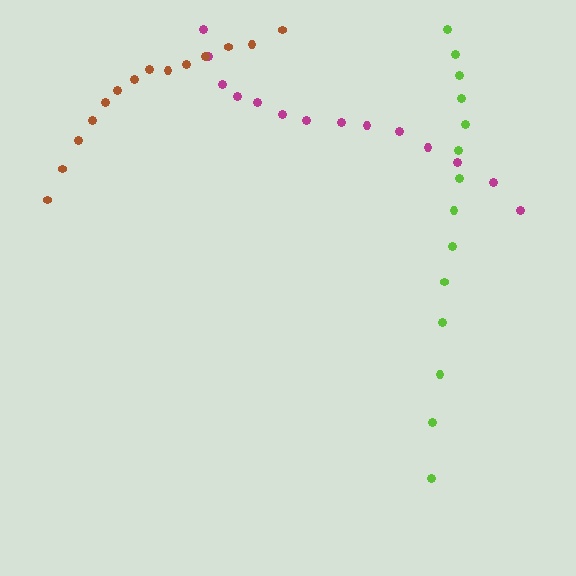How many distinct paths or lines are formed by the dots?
There are 3 distinct paths.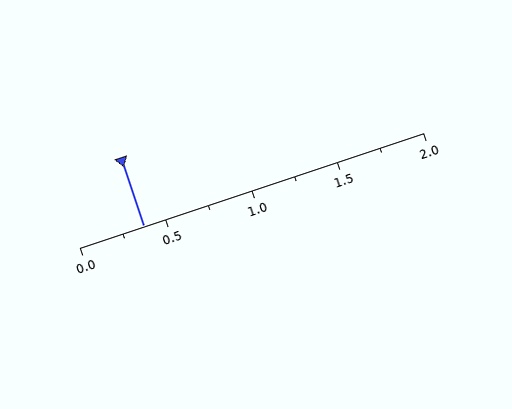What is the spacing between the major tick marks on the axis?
The major ticks are spaced 0.5 apart.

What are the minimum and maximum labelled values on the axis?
The axis runs from 0.0 to 2.0.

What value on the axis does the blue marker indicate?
The marker indicates approximately 0.38.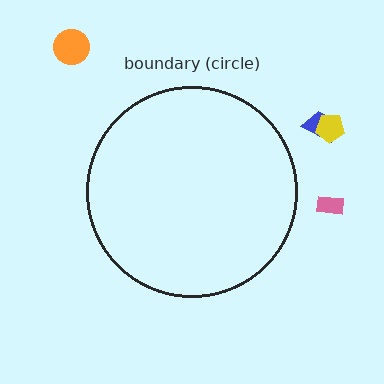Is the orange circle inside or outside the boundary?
Outside.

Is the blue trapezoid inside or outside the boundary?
Outside.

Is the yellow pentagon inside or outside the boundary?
Outside.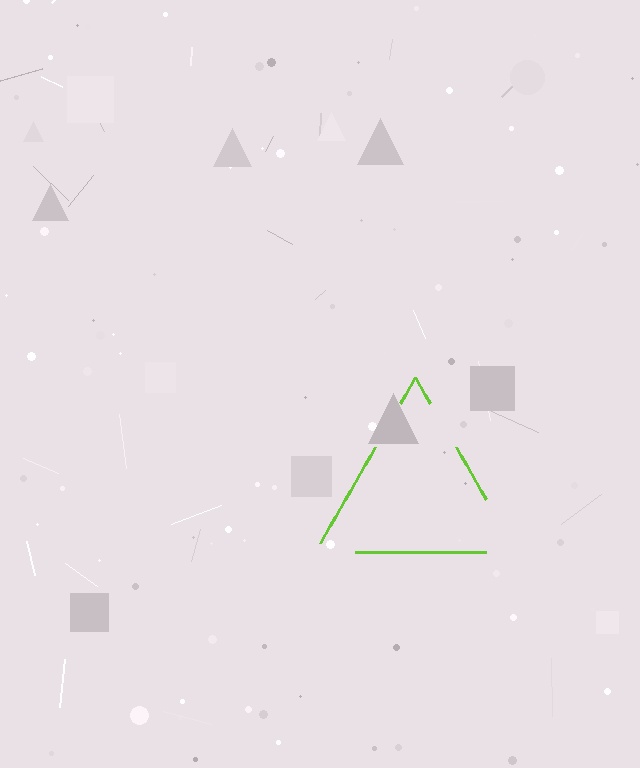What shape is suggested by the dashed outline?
The dashed outline suggests a triangle.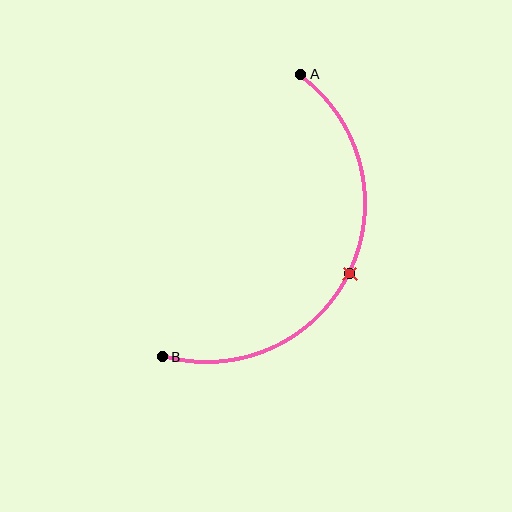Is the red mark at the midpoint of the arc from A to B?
Yes. The red mark lies on the arc at equal arc-length from both A and B — it is the arc midpoint.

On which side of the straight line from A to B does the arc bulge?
The arc bulges to the right of the straight line connecting A and B.